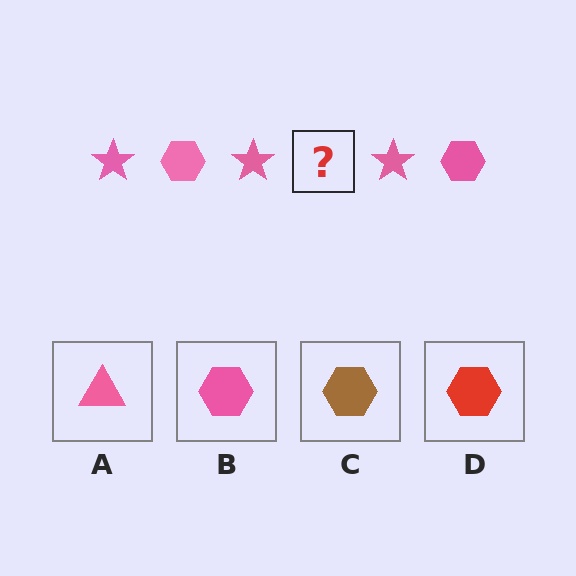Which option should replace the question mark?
Option B.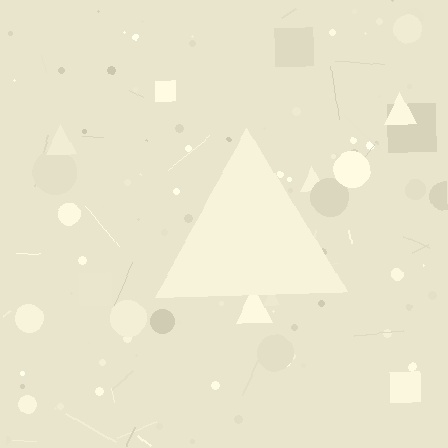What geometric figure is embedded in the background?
A triangle is embedded in the background.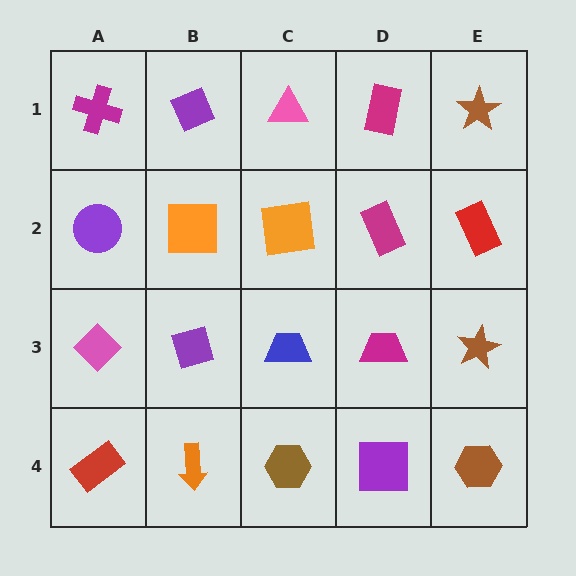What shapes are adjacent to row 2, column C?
A pink triangle (row 1, column C), a blue trapezoid (row 3, column C), an orange square (row 2, column B), a magenta rectangle (row 2, column D).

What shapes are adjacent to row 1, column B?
An orange square (row 2, column B), a magenta cross (row 1, column A), a pink triangle (row 1, column C).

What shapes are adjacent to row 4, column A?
A pink diamond (row 3, column A), an orange arrow (row 4, column B).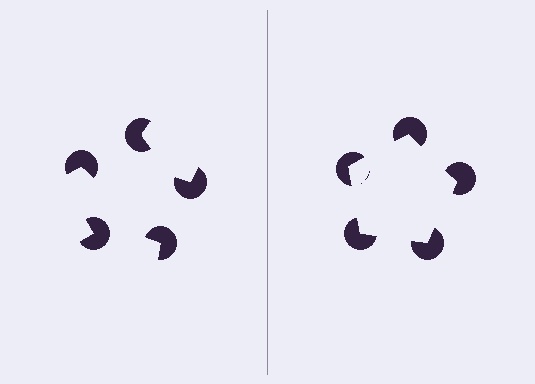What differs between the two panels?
The pac-man discs are positioned identically on both sides; only the wedge orientations differ. On the right they align to a pentagon; on the left they are misaligned.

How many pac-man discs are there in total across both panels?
10 — 5 on each side.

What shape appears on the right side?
An illusory pentagon.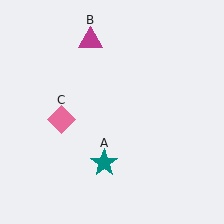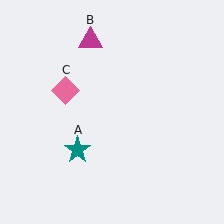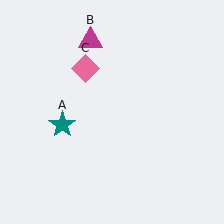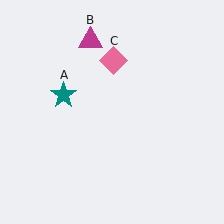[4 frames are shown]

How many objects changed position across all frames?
2 objects changed position: teal star (object A), pink diamond (object C).